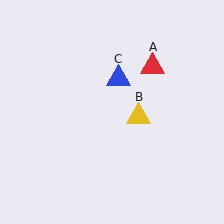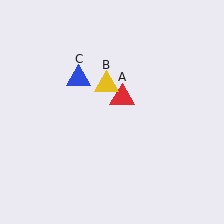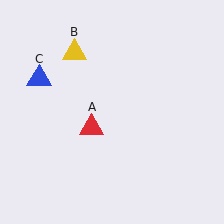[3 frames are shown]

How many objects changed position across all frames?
3 objects changed position: red triangle (object A), yellow triangle (object B), blue triangle (object C).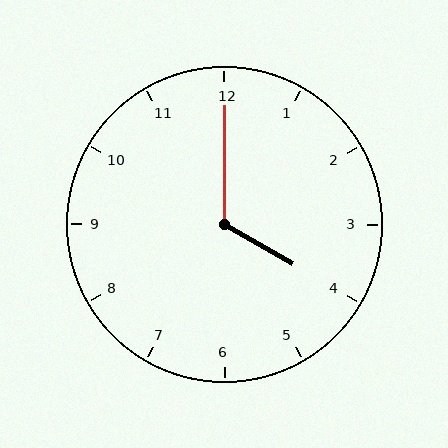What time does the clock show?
4:00.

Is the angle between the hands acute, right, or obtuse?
It is obtuse.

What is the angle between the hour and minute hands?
Approximately 120 degrees.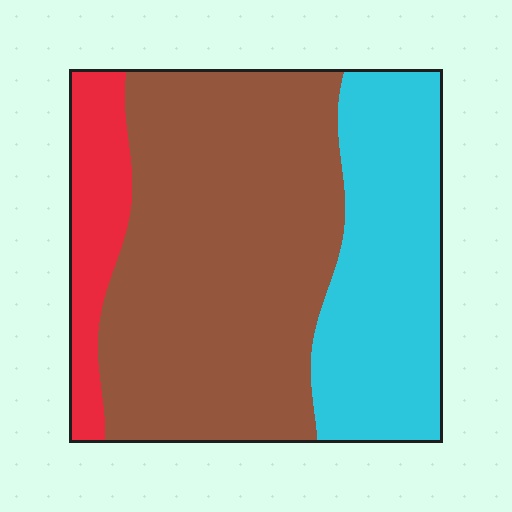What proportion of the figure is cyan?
Cyan takes up between a quarter and a half of the figure.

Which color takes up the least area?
Red, at roughly 10%.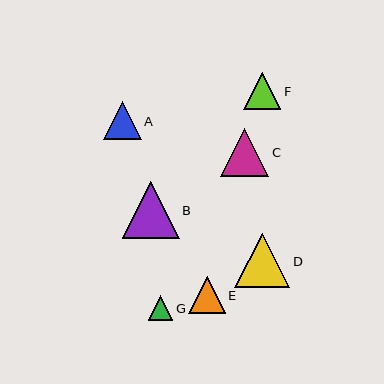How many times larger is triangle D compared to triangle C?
Triangle D is approximately 1.1 times the size of triangle C.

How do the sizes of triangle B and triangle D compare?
Triangle B and triangle D are approximately the same size.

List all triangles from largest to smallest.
From largest to smallest: B, D, C, A, F, E, G.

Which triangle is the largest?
Triangle B is the largest with a size of approximately 56 pixels.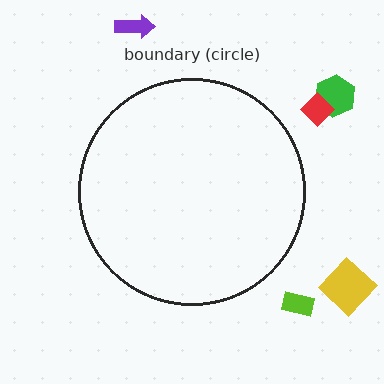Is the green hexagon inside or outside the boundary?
Outside.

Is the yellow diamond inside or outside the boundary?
Outside.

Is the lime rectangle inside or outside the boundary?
Outside.